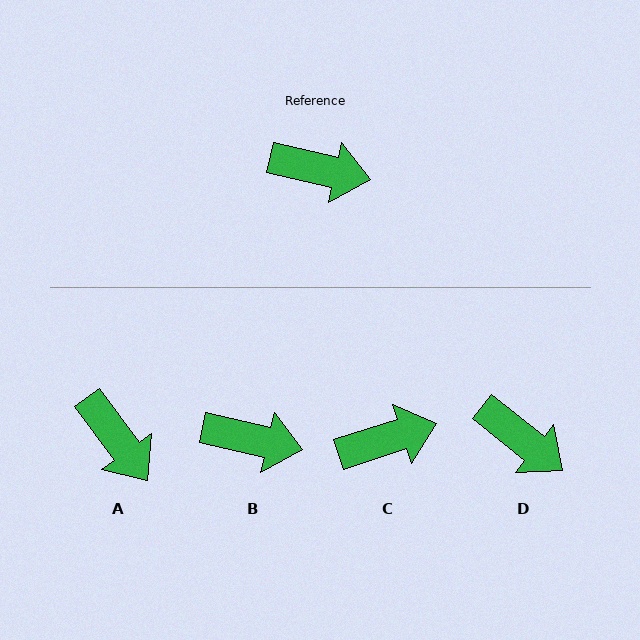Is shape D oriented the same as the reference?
No, it is off by about 26 degrees.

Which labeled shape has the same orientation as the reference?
B.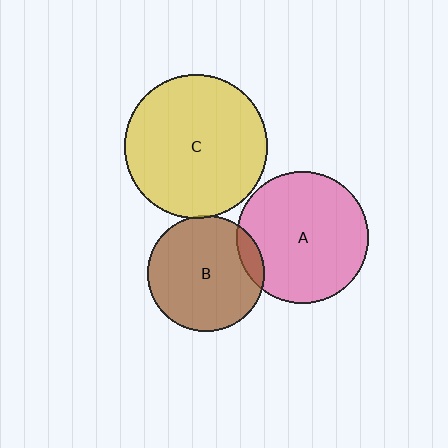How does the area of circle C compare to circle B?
Approximately 1.5 times.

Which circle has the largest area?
Circle C (yellow).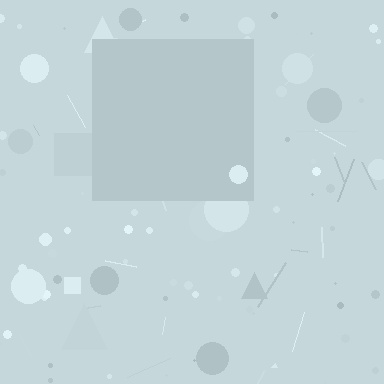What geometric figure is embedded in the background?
A square is embedded in the background.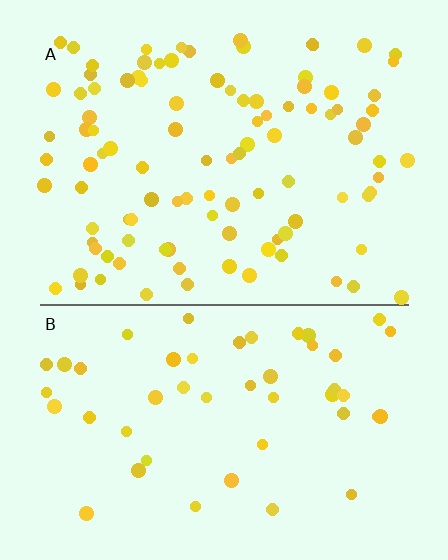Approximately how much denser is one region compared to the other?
Approximately 2.1× — region A over region B.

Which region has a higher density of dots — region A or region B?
A (the top).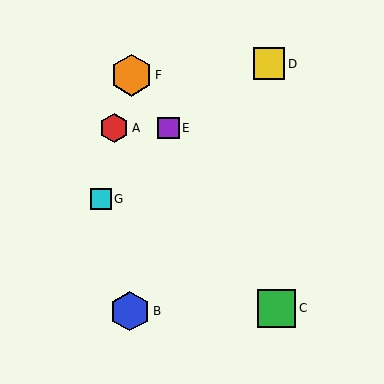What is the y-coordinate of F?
Object F is at y≈75.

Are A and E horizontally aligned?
Yes, both are at y≈128.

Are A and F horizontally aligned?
No, A is at y≈128 and F is at y≈75.